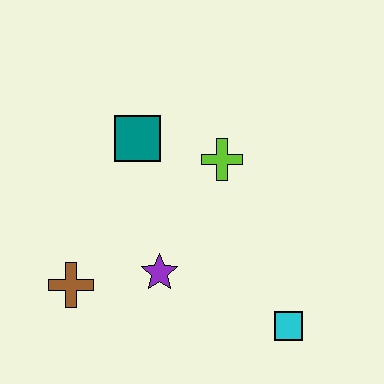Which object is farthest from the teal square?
The cyan square is farthest from the teal square.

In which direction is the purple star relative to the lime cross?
The purple star is below the lime cross.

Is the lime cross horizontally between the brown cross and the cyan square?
Yes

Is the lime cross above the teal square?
No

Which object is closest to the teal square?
The lime cross is closest to the teal square.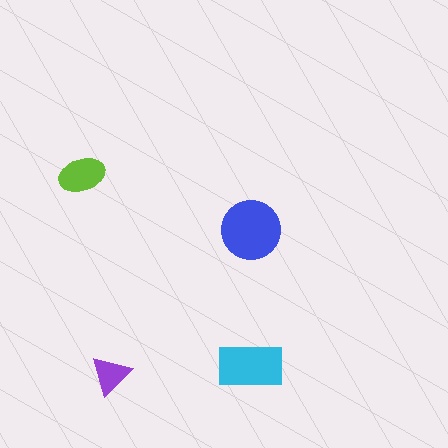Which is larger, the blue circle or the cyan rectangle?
The blue circle.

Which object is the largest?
The blue circle.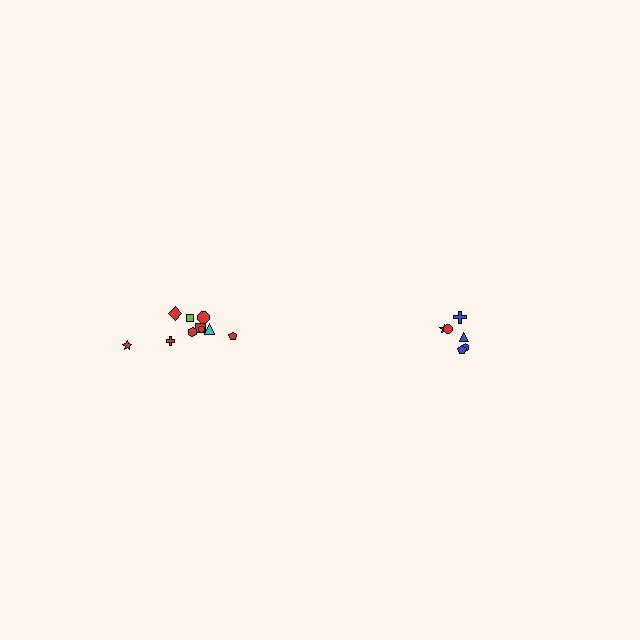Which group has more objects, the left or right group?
The left group.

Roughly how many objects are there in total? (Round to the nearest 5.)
Roughly 15 objects in total.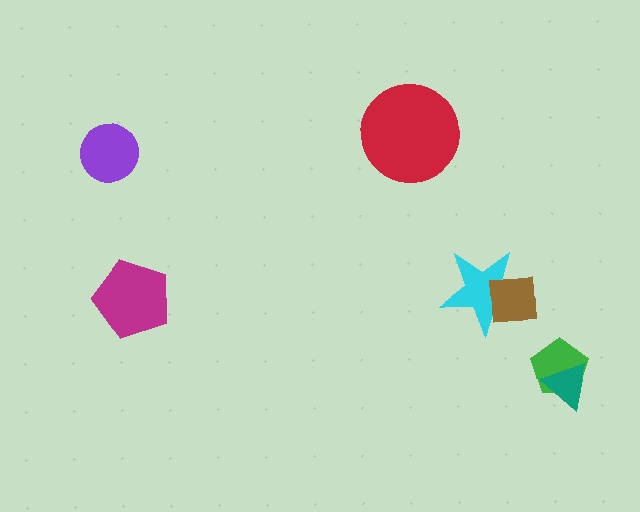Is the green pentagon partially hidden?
Yes, it is partially covered by another shape.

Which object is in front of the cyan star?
The brown square is in front of the cyan star.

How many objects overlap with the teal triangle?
1 object overlaps with the teal triangle.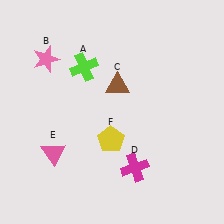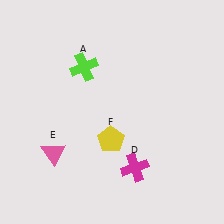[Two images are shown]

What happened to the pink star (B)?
The pink star (B) was removed in Image 2. It was in the top-left area of Image 1.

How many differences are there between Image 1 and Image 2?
There are 2 differences between the two images.